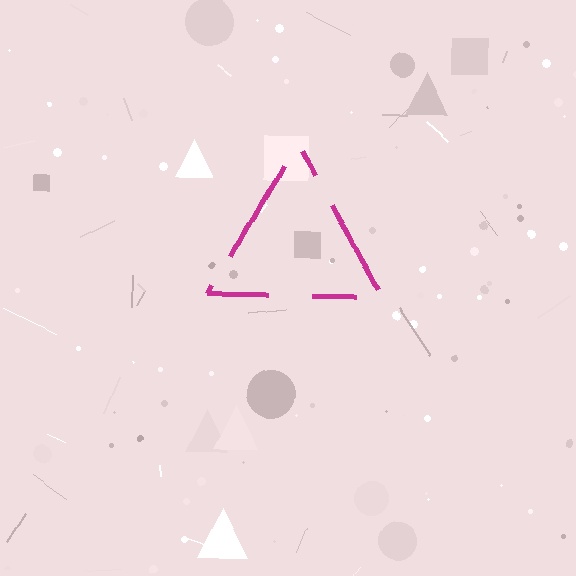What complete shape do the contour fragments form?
The contour fragments form a triangle.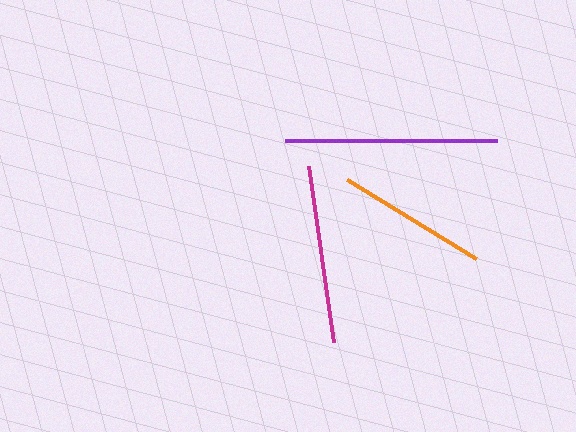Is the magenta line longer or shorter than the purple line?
The purple line is longer than the magenta line.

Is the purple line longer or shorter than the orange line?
The purple line is longer than the orange line.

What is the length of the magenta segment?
The magenta segment is approximately 178 pixels long.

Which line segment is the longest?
The purple line is the longest at approximately 212 pixels.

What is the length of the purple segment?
The purple segment is approximately 212 pixels long.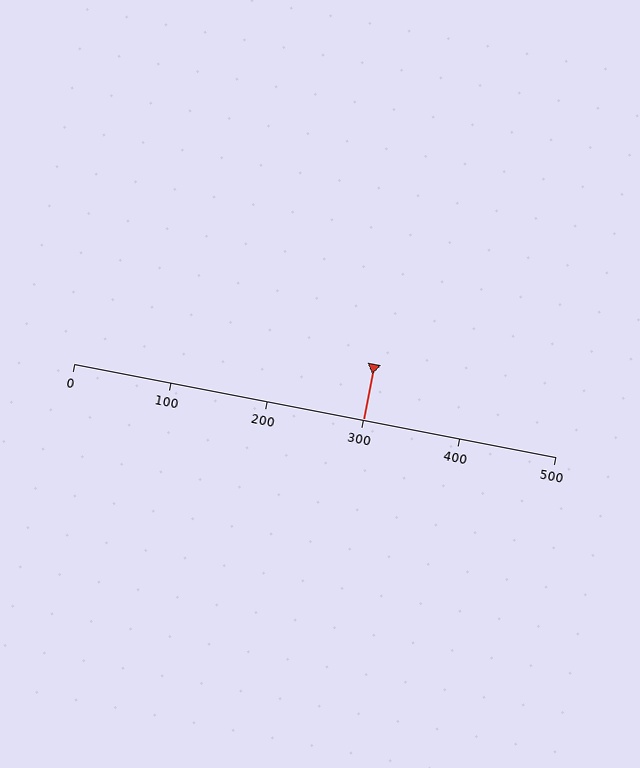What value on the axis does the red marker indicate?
The marker indicates approximately 300.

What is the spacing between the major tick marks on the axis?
The major ticks are spaced 100 apart.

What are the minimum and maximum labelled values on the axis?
The axis runs from 0 to 500.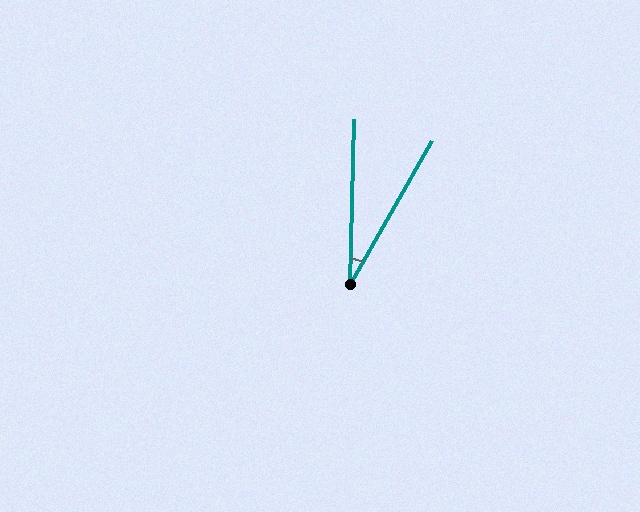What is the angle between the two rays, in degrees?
Approximately 28 degrees.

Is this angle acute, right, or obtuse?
It is acute.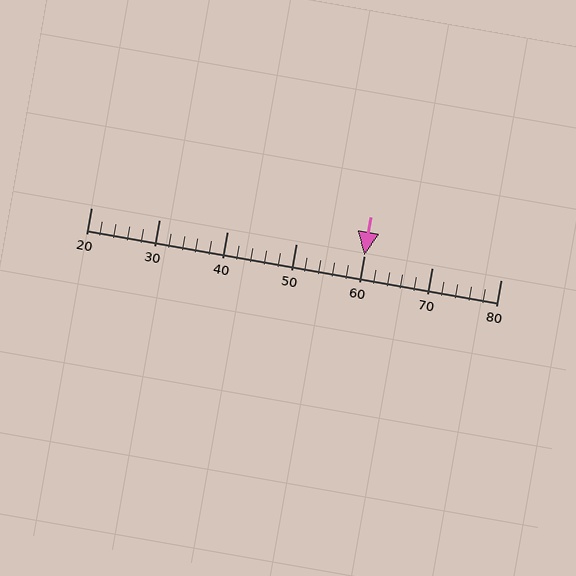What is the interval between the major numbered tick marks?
The major tick marks are spaced 10 units apart.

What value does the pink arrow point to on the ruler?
The pink arrow points to approximately 60.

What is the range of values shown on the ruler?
The ruler shows values from 20 to 80.